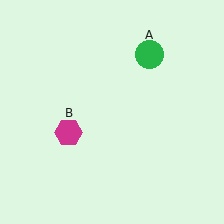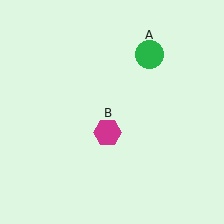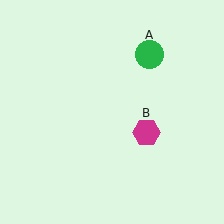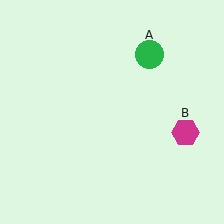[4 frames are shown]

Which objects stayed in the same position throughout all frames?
Green circle (object A) remained stationary.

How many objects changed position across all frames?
1 object changed position: magenta hexagon (object B).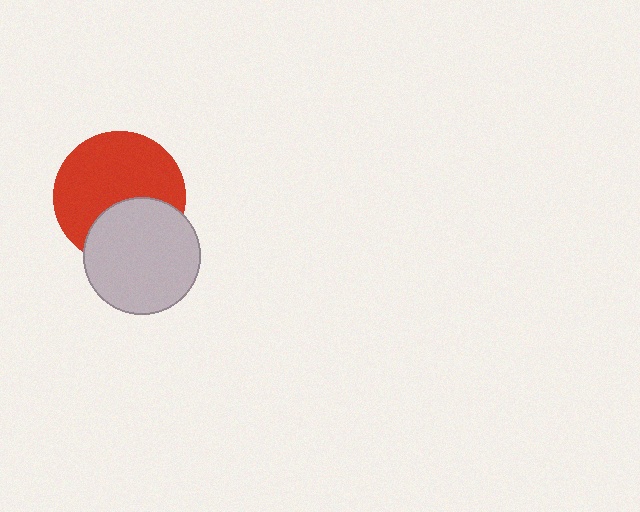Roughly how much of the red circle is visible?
Most of it is visible (roughly 66%).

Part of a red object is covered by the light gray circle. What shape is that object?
It is a circle.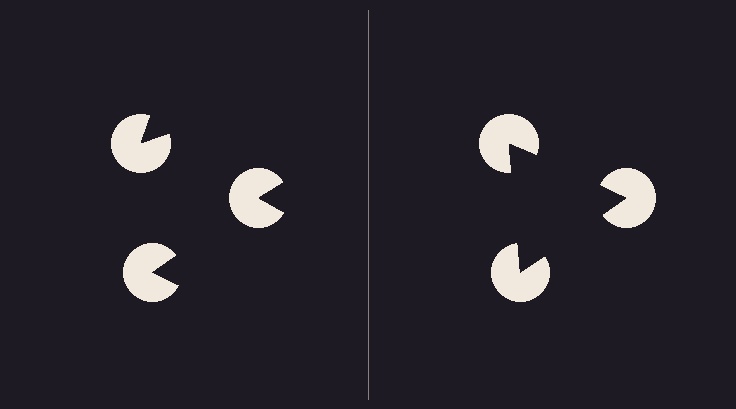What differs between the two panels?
The pac-man discs are positioned identically on both sides; only the wedge orientations differ. On the right they align to a triangle; on the left they are misaligned.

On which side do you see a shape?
An illusory triangle appears on the right side. On the left side the wedge cuts are rotated, so no coherent shape forms.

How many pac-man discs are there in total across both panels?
6 — 3 on each side.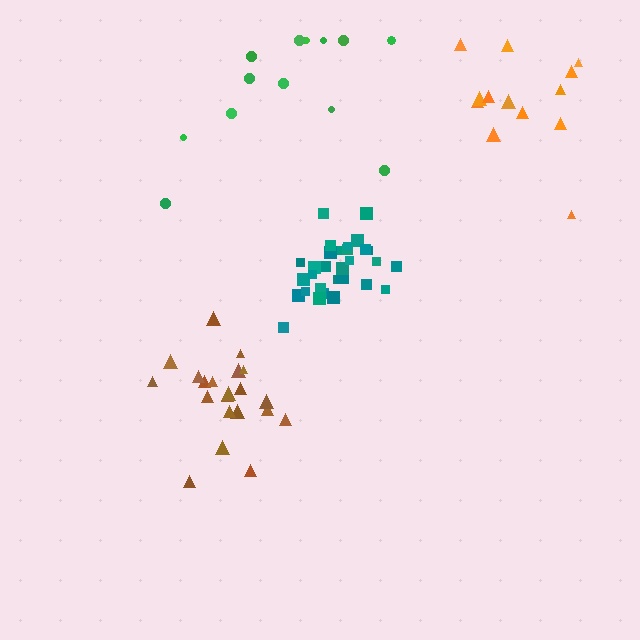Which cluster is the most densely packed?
Teal.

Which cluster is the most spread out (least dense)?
Green.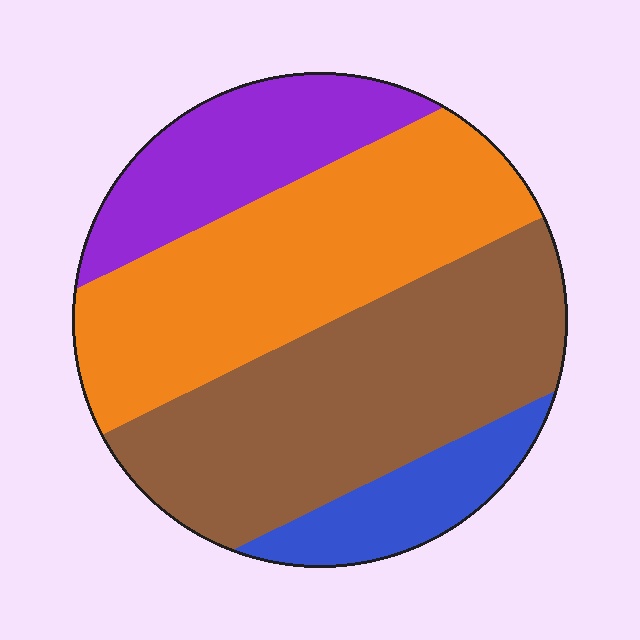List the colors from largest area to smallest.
From largest to smallest: brown, orange, purple, blue.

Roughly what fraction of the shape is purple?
Purple covers about 15% of the shape.